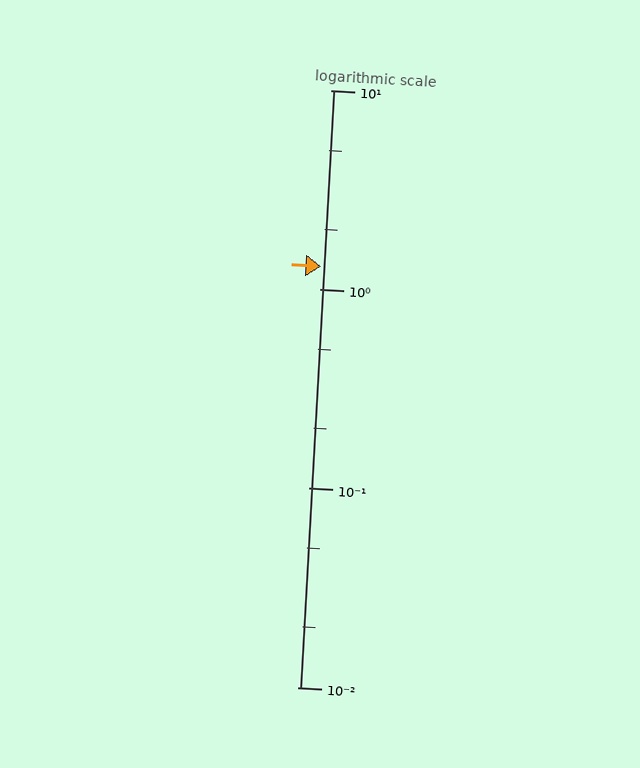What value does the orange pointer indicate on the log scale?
The pointer indicates approximately 1.3.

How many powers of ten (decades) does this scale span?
The scale spans 3 decades, from 0.01 to 10.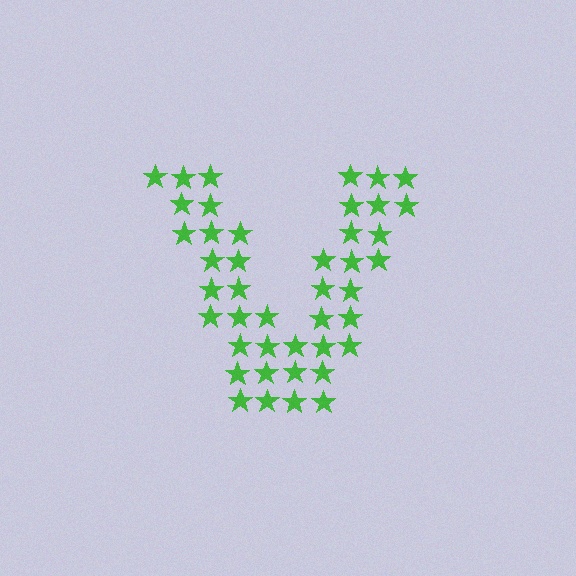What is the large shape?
The large shape is the letter V.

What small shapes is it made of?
It is made of small stars.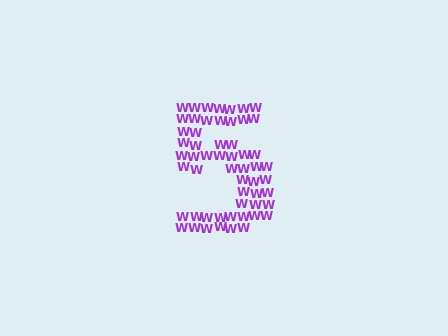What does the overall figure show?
The overall figure shows the digit 5.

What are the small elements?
The small elements are letter W's.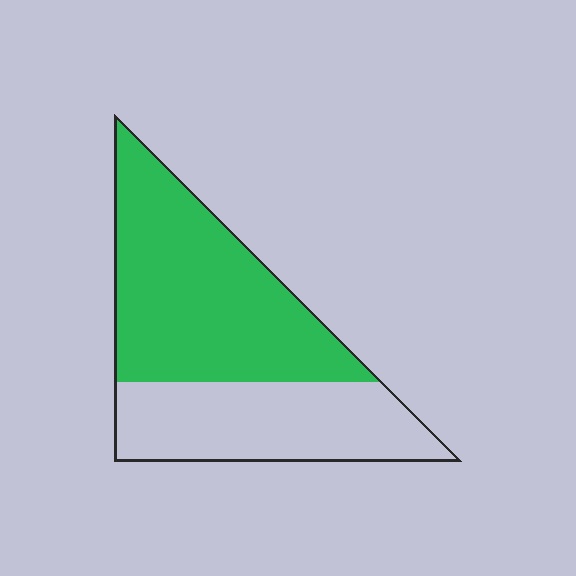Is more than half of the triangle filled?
Yes.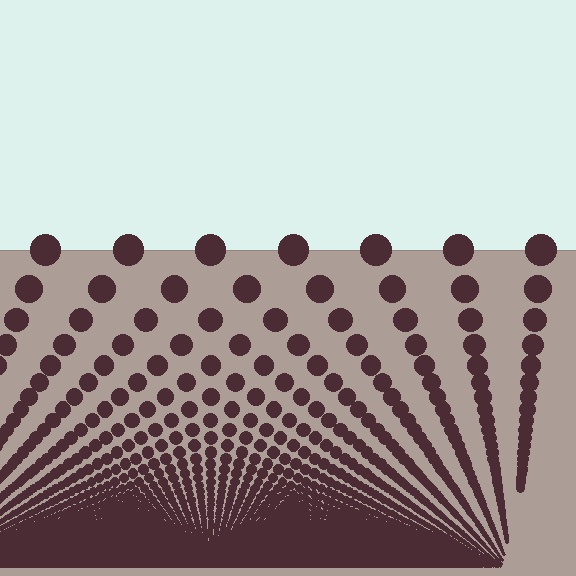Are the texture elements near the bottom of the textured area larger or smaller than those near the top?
Smaller. The gradient is inverted — elements near the bottom are smaller and denser.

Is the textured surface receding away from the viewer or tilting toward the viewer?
The surface appears to tilt toward the viewer. Texture elements get larger and sparser toward the top.